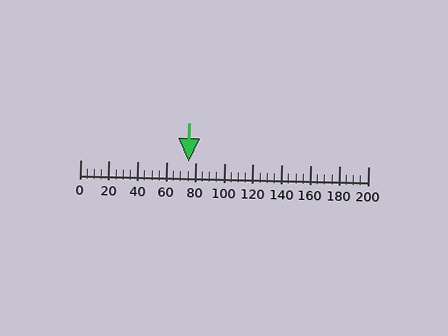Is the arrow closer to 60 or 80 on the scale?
The arrow is closer to 80.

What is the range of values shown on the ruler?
The ruler shows values from 0 to 200.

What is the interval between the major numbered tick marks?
The major tick marks are spaced 20 units apart.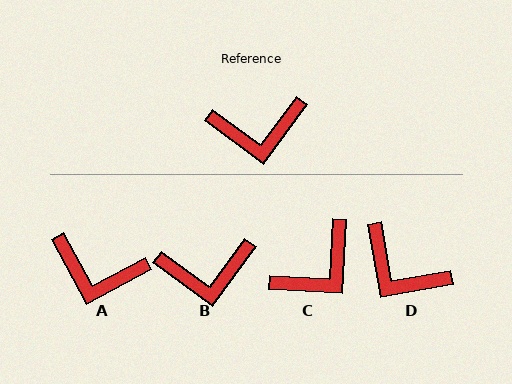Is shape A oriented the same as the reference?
No, it is off by about 26 degrees.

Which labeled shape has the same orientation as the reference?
B.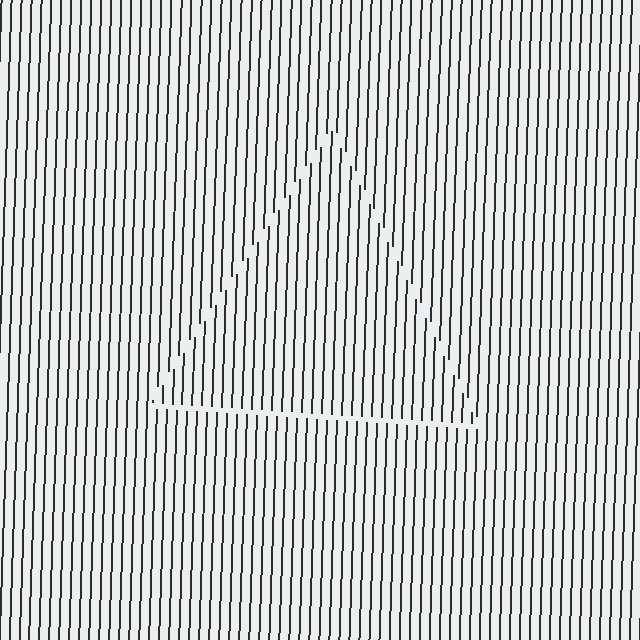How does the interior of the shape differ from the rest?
The interior of the shape contains the same grating, shifted by half a period — the contour is defined by the phase discontinuity where line-ends from the inner and outer gratings abut.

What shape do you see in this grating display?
An illusory triangle. The interior of the shape contains the same grating, shifted by half a period — the contour is defined by the phase discontinuity where line-ends from the inner and outer gratings abut.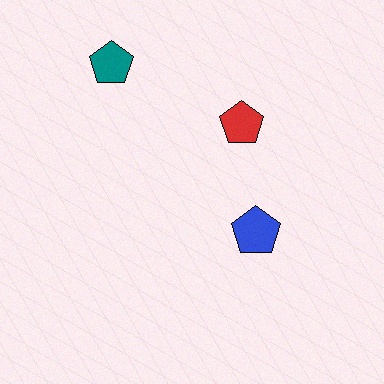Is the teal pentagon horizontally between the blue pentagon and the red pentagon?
No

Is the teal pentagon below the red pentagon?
No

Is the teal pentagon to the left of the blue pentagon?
Yes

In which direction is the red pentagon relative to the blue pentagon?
The red pentagon is above the blue pentagon.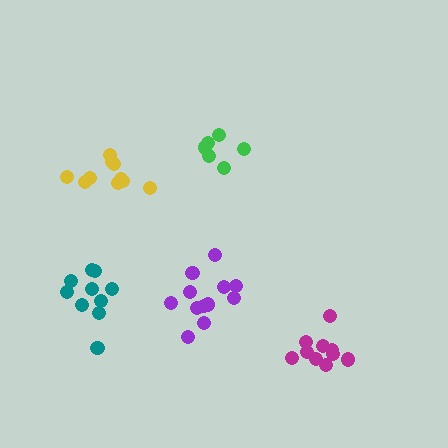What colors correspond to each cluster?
The clusters are colored: magenta, green, purple, yellow, teal.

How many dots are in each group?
Group 1: 10 dots, Group 2: 6 dots, Group 3: 12 dots, Group 4: 10 dots, Group 5: 10 dots (48 total).